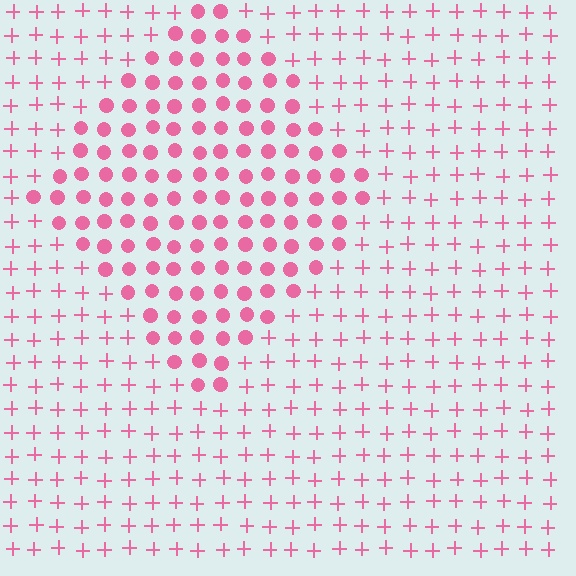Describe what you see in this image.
The image is filled with small pink elements arranged in a uniform grid. A diamond-shaped region contains circles, while the surrounding area contains plus signs. The boundary is defined purely by the change in element shape.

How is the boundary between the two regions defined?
The boundary is defined by a change in element shape: circles inside vs. plus signs outside. All elements share the same color and spacing.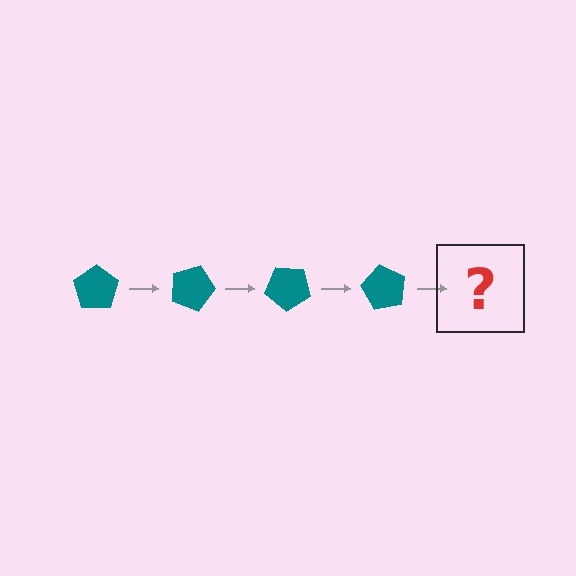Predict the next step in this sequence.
The next step is a teal pentagon rotated 80 degrees.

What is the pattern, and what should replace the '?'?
The pattern is that the pentagon rotates 20 degrees each step. The '?' should be a teal pentagon rotated 80 degrees.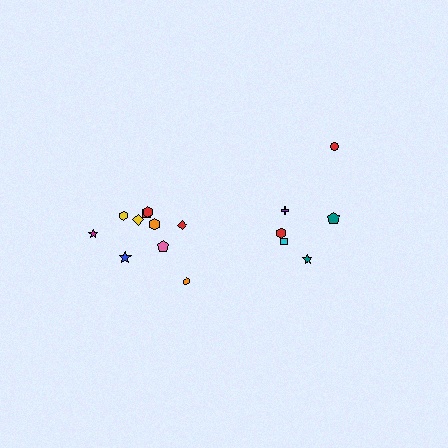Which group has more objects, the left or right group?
The left group.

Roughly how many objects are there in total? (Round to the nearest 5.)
Roughly 15 objects in total.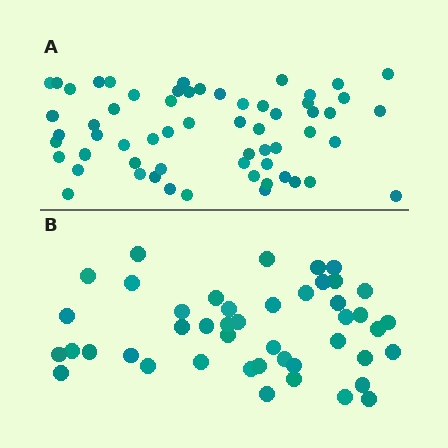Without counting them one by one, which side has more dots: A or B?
Region A (the top region) has more dots.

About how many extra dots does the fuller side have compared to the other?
Region A has approximately 15 more dots than region B.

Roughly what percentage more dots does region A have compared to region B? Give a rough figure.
About 35% more.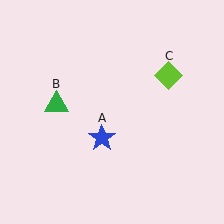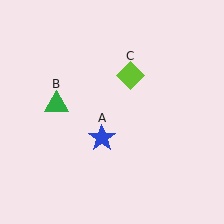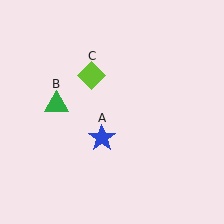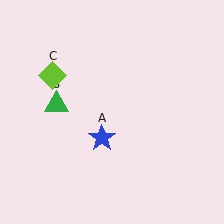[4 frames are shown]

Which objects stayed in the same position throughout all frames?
Blue star (object A) and green triangle (object B) remained stationary.